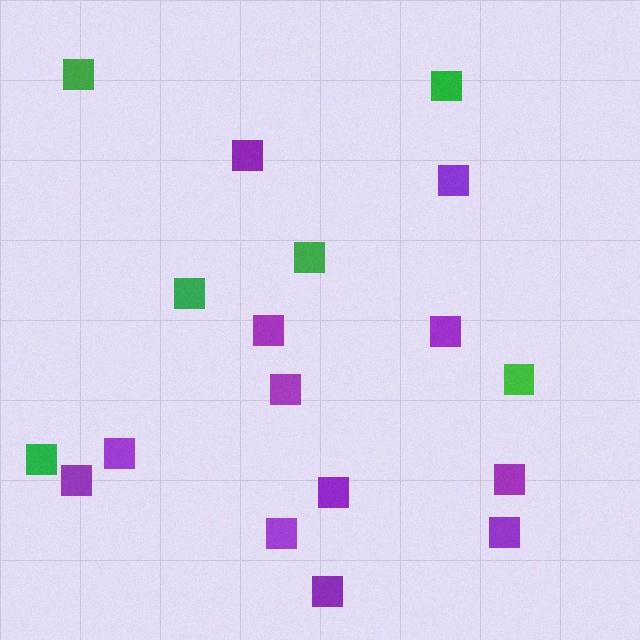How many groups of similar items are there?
There are 2 groups: one group of green squares (6) and one group of purple squares (12).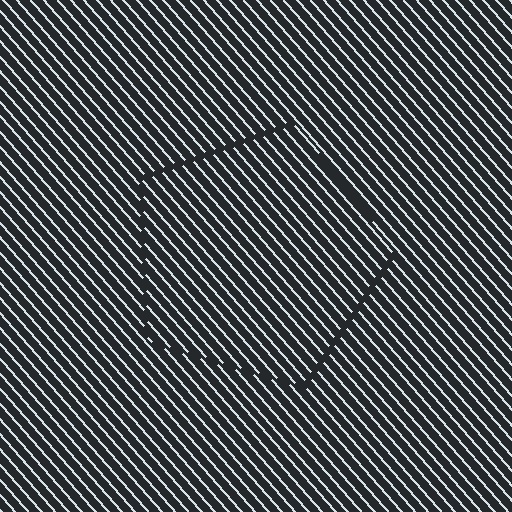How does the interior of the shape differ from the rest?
The interior of the shape contains the same grating, shifted by half a period — the contour is defined by the phase discontinuity where line-ends from the inner and outer gratings abut.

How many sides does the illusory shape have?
5 sides — the line-ends trace a pentagon.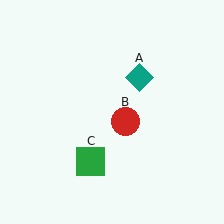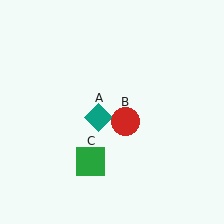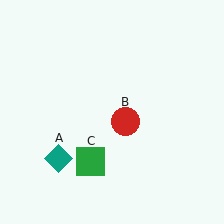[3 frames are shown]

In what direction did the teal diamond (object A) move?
The teal diamond (object A) moved down and to the left.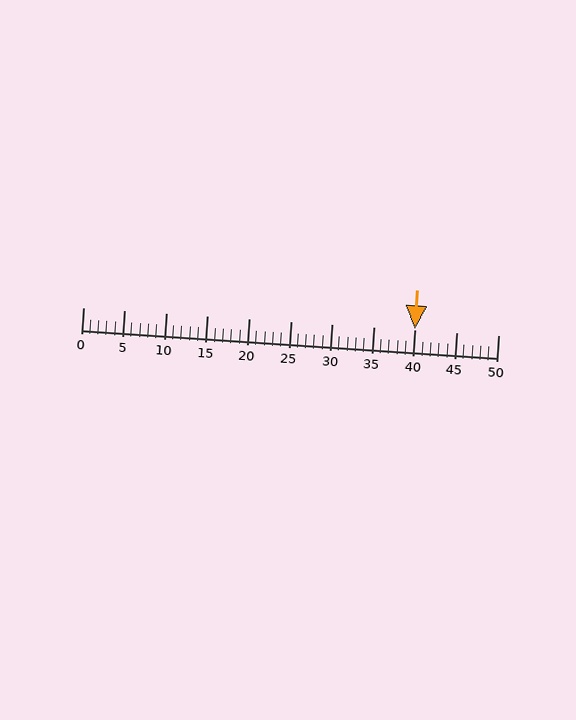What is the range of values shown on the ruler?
The ruler shows values from 0 to 50.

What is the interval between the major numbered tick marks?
The major tick marks are spaced 5 units apart.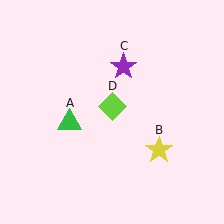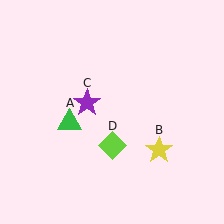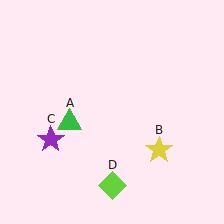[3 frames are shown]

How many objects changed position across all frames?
2 objects changed position: purple star (object C), lime diamond (object D).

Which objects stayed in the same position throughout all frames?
Green triangle (object A) and yellow star (object B) remained stationary.